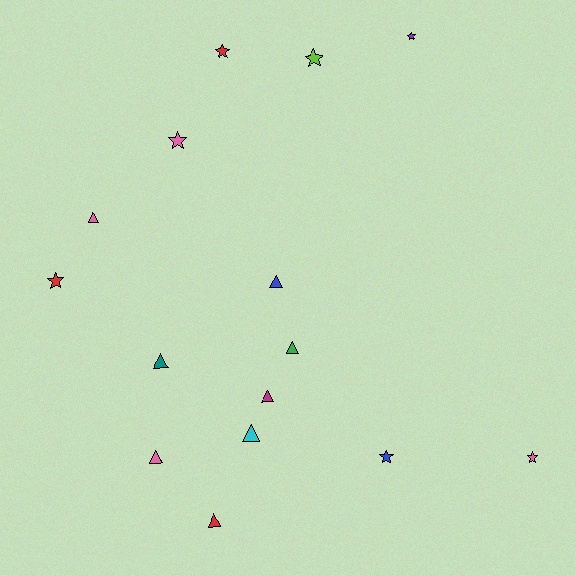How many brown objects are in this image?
There are no brown objects.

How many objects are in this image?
There are 15 objects.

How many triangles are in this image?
There are 8 triangles.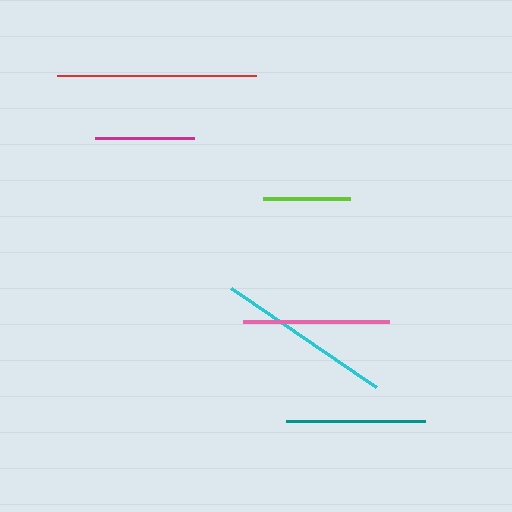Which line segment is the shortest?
The lime line is the shortest at approximately 87 pixels.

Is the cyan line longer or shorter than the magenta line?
The cyan line is longer than the magenta line.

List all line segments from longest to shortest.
From longest to shortest: red, cyan, pink, teal, magenta, lime.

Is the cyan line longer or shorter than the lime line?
The cyan line is longer than the lime line.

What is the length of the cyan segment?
The cyan segment is approximately 175 pixels long.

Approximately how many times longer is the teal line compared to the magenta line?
The teal line is approximately 1.4 times the length of the magenta line.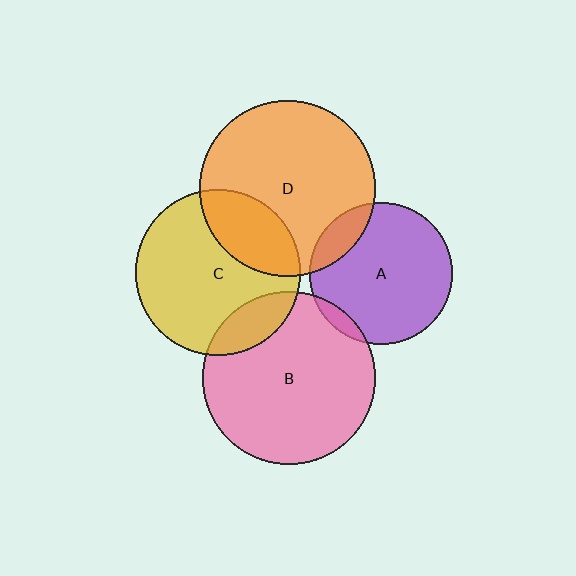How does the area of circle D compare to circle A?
Approximately 1.5 times.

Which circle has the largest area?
Circle D (orange).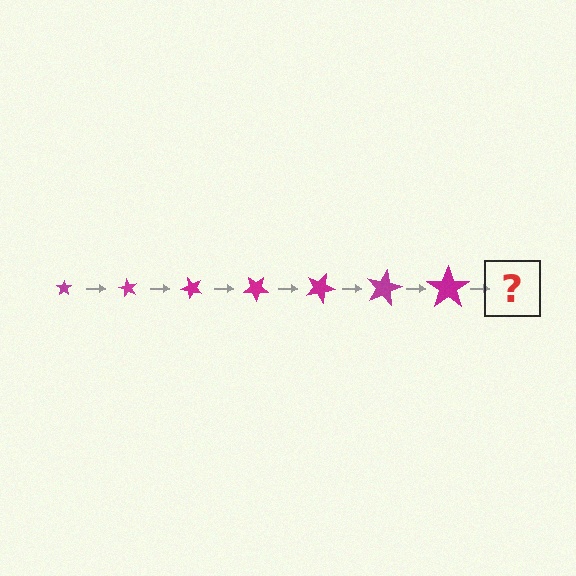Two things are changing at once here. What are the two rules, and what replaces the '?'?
The two rules are that the star grows larger each step and it rotates 60 degrees each step. The '?' should be a star, larger than the previous one and rotated 420 degrees from the start.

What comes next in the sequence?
The next element should be a star, larger than the previous one and rotated 420 degrees from the start.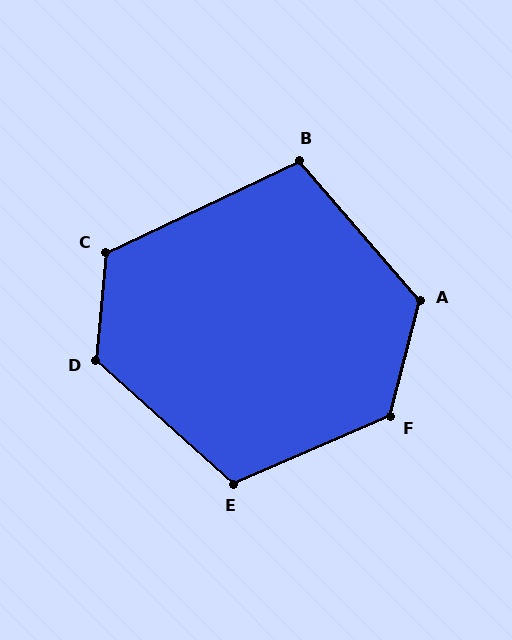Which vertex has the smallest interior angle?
B, at approximately 106 degrees.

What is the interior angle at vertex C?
Approximately 120 degrees (obtuse).